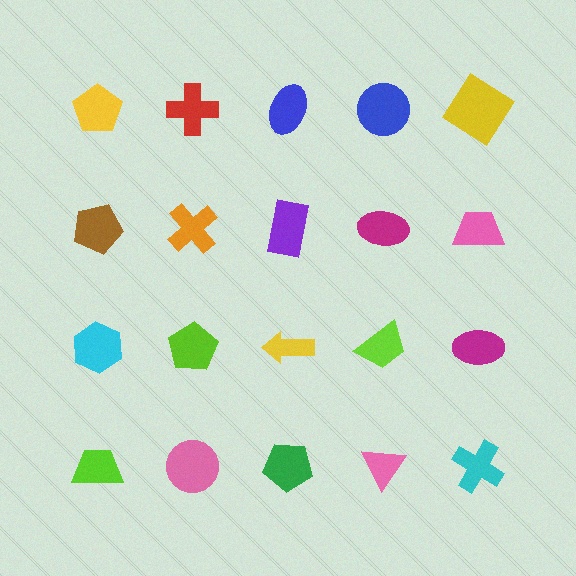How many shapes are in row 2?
5 shapes.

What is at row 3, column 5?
A magenta ellipse.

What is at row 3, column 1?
A cyan hexagon.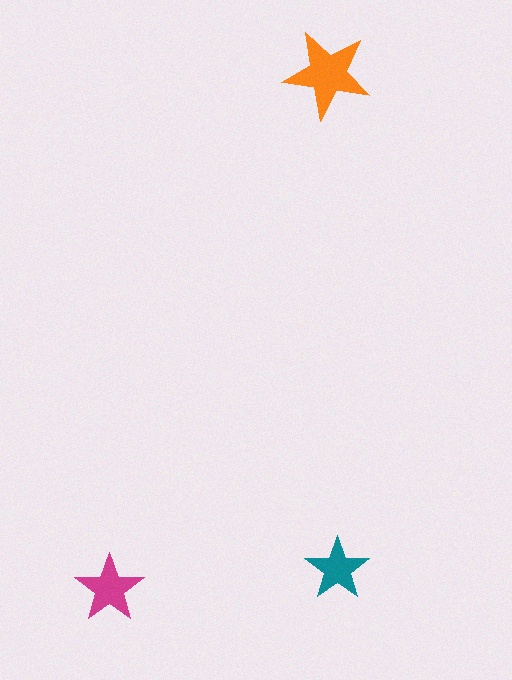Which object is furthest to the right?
The teal star is rightmost.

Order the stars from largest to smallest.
the orange one, the magenta one, the teal one.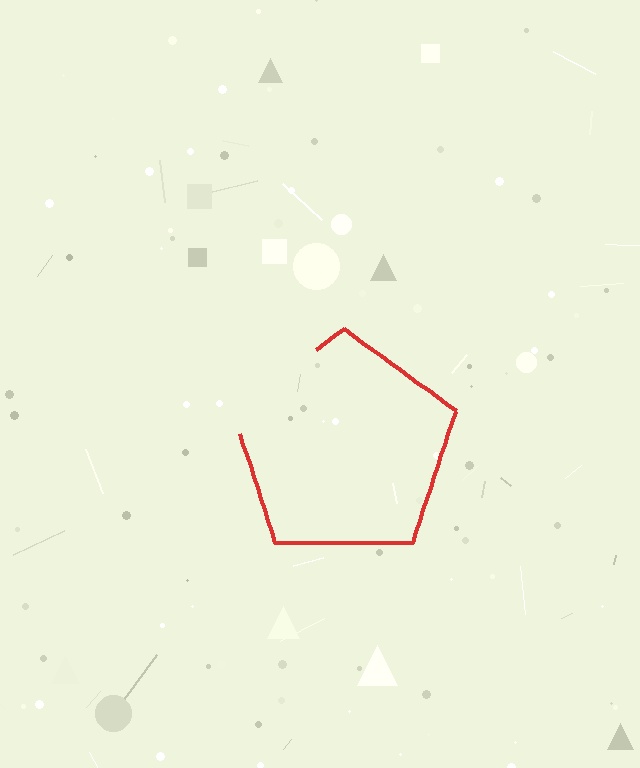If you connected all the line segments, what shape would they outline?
They would outline a pentagon.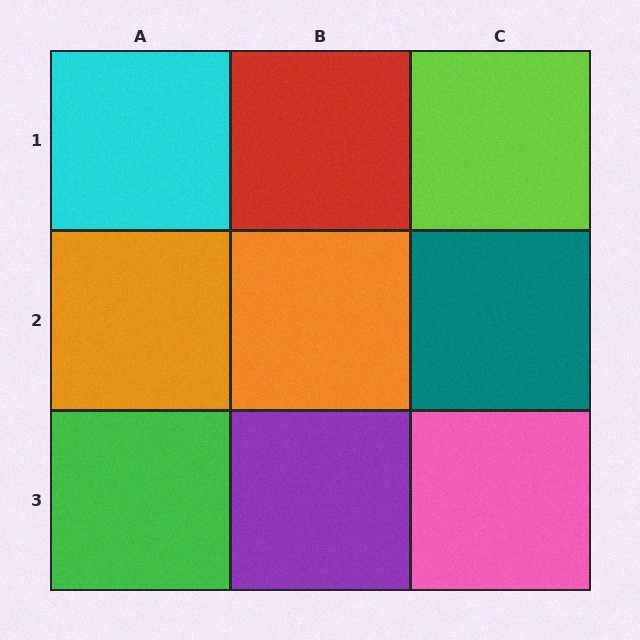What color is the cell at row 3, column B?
Purple.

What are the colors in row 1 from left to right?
Cyan, red, lime.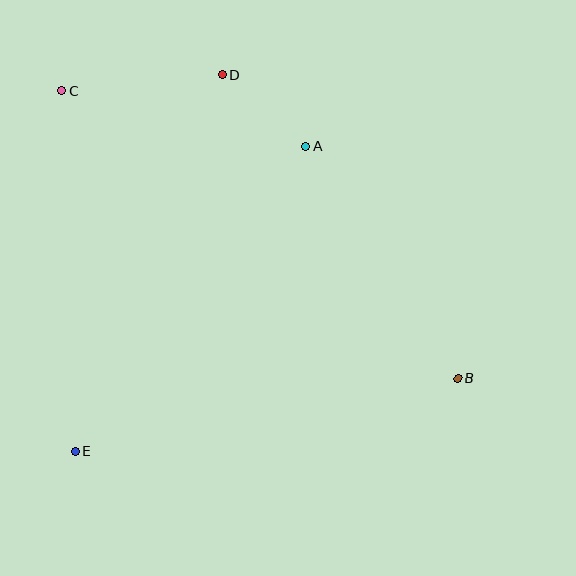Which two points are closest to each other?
Points A and D are closest to each other.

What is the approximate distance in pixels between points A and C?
The distance between A and C is approximately 250 pixels.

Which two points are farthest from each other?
Points B and C are farthest from each other.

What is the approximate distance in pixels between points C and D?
The distance between C and D is approximately 162 pixels.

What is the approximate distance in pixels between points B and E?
The distance between B and E is approximately 390 pixels.